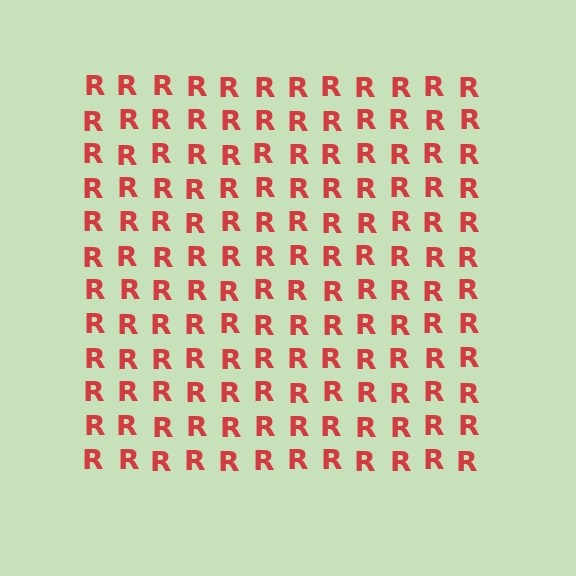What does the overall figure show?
The overall figure shows a square.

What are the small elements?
The small elements are letter R's.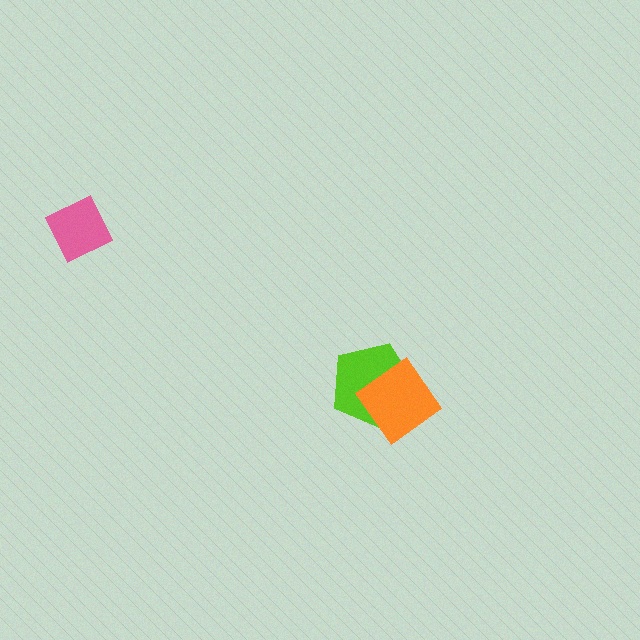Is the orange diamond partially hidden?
No, no other shape covers it.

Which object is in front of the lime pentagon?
The orange diamond is in front of the lime pentagon.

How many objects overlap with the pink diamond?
0 objects overlap with the pink diamond.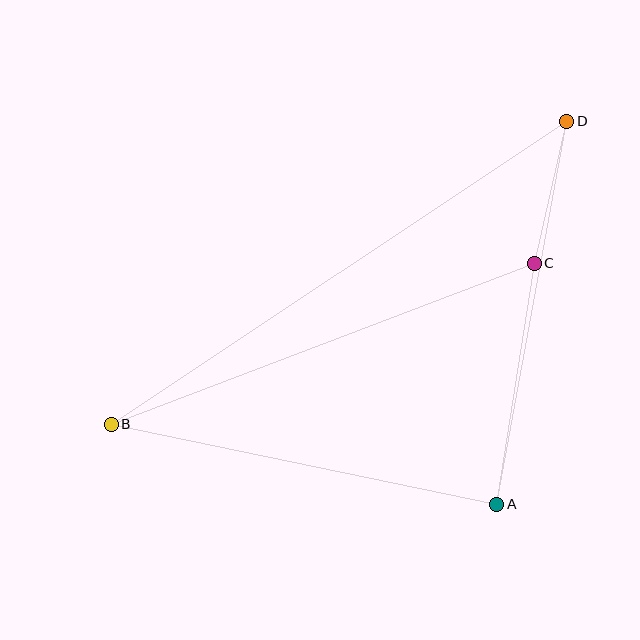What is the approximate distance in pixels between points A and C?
The distance between A and C is approximately 244 pixels.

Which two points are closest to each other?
Points C and D are closest to each other.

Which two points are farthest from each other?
Points B and D are farthest from each other.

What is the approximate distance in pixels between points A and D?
The distance between A and D is approximately 390 pixels.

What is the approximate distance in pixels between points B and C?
The distance between B and C is approximately 453 pixels.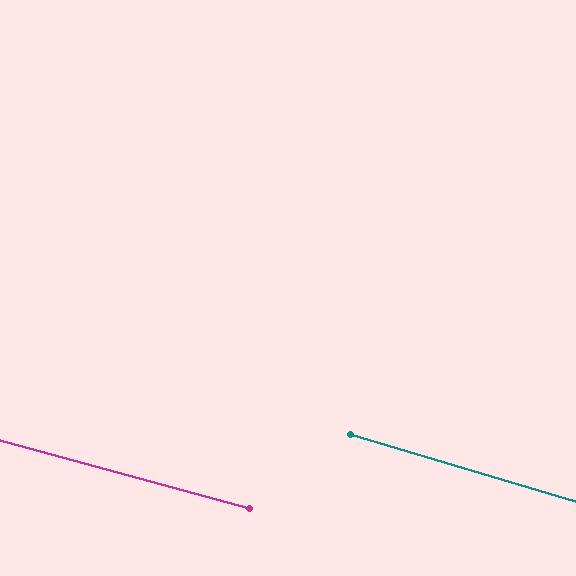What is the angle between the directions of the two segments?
Approximately 2 degrees.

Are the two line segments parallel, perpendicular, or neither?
Parallel — their directions differ by only 1.5°.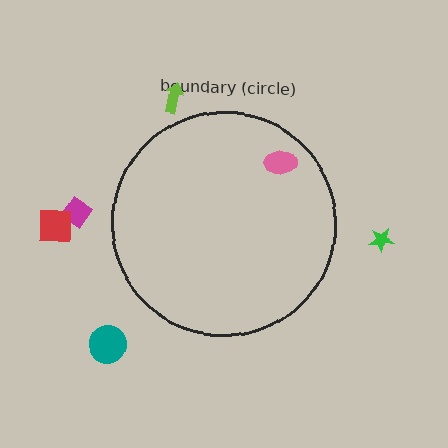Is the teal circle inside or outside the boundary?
Outside.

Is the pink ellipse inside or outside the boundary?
Inside.